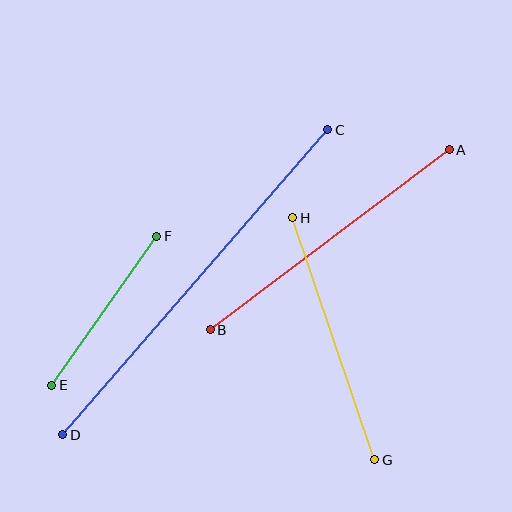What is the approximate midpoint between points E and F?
The midpoint is at approximately (104, 311) pixels.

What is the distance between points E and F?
The distance is approximately 182 pixels.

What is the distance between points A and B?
The distance is approximately 299 pixels.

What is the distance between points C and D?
The distance is approximately 404 pixels.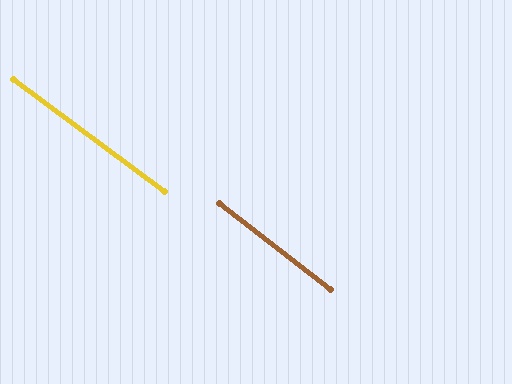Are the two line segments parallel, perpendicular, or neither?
Parallel — their directions differ by only 1.2°.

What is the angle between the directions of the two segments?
Approximately 1 degree.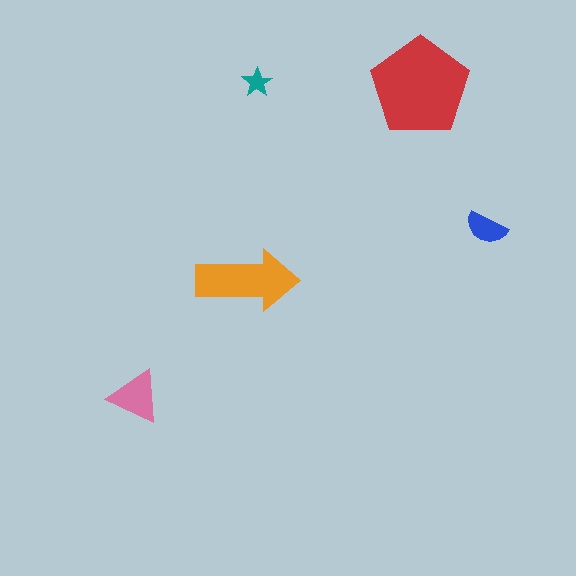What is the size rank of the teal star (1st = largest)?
5th.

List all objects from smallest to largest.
The teal star, the blue semicircle, the pink triangle, the orange arrow, the red pentagon.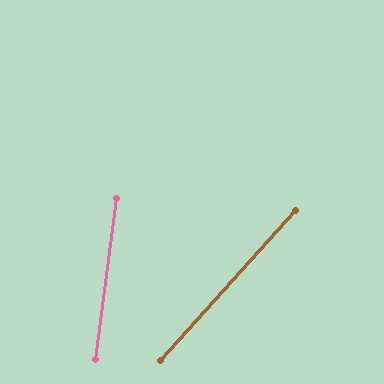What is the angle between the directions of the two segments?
Approximately 35 degrees.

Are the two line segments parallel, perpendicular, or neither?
Neither parallel nor perpendicular — they differ by about 35°.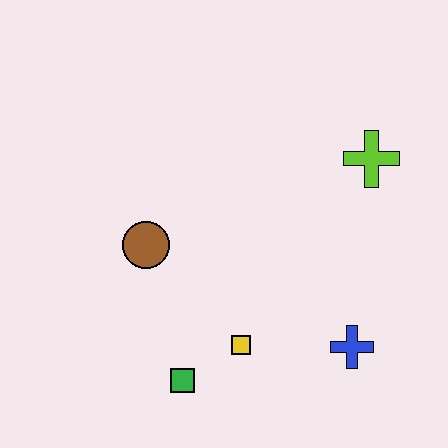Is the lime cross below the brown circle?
No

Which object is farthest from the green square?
The lime cross is farthest from the green square.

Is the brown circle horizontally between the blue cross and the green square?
No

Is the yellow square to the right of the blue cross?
No